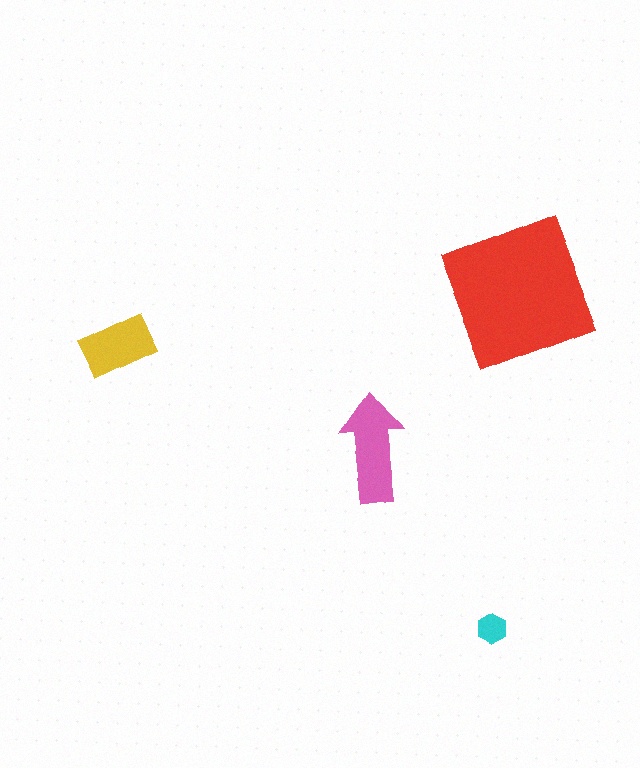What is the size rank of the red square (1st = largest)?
1st.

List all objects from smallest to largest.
The cyan hexagon, the yellow rectangle, the pink arrow, the red square.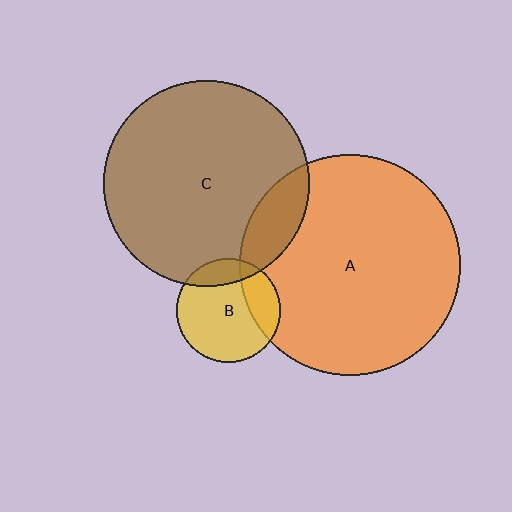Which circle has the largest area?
Circle A (orange).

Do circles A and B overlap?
Yes.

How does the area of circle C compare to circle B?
Approximately 3.9 times.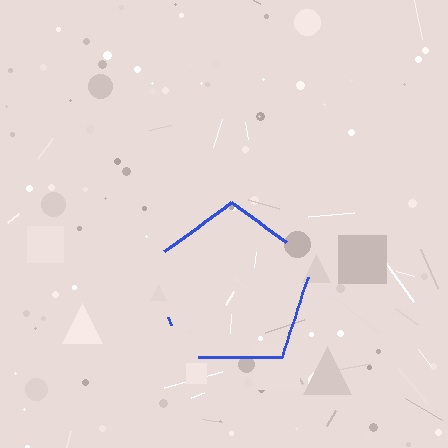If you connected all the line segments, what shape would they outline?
They would outline a pentagon.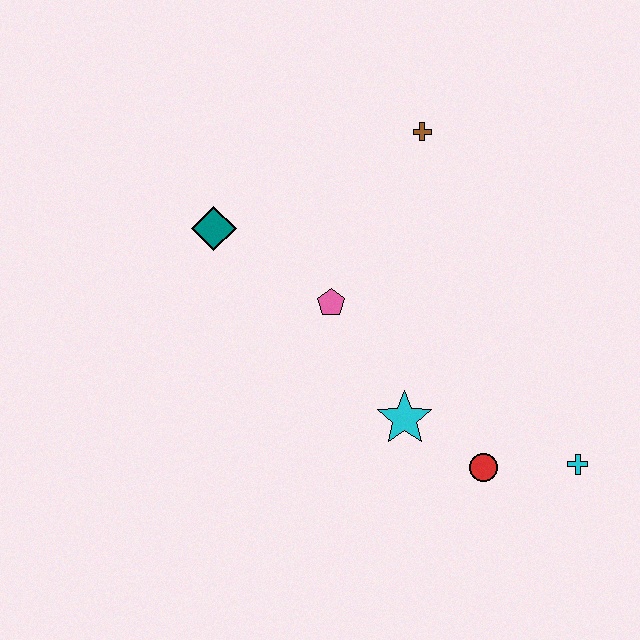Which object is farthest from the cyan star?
The brown cross is farthest from the cyan star.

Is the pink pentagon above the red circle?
Yes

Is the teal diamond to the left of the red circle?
Yes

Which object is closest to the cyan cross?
The red circle is closest to the cyan cross.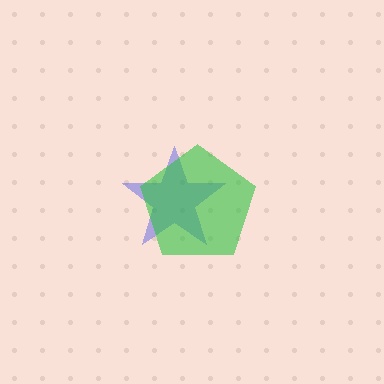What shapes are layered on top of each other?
The layered shapes are: a blue star, a green pentagon.